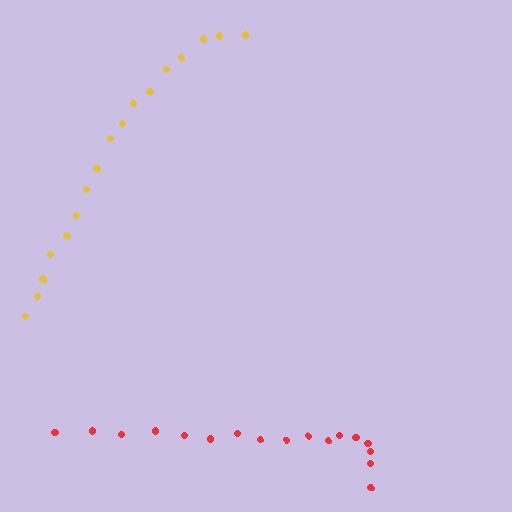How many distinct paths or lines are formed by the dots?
There are 2 distinct paths.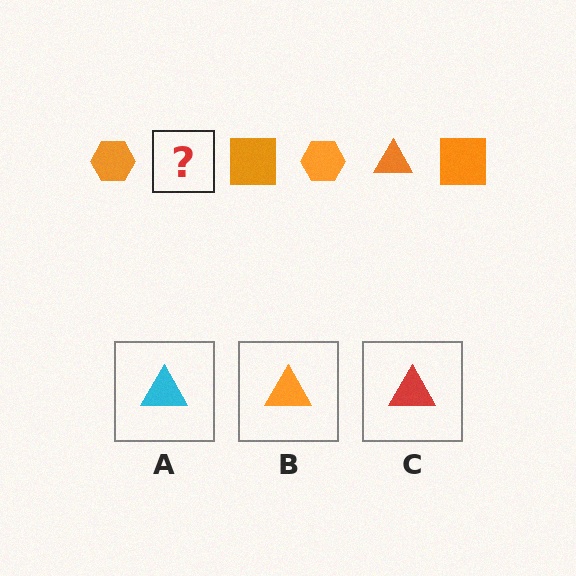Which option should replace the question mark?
Option B.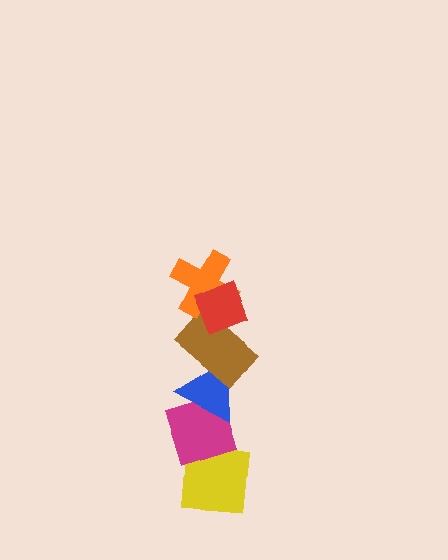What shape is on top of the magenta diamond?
The blue triangle is on top of the magenta diamond.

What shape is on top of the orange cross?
The red diamond is on top of the orange cross.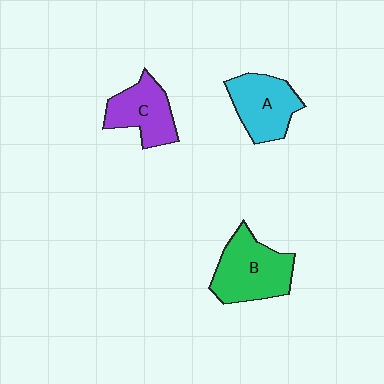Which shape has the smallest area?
Shape C (purple).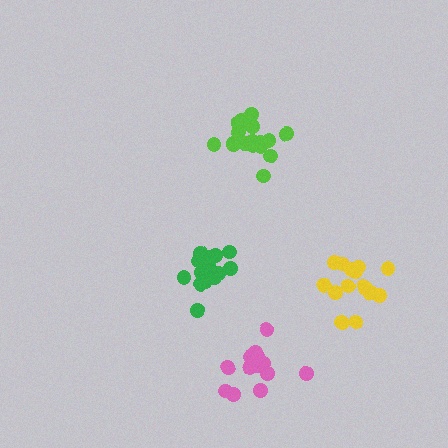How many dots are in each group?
Group 1: 16 dots, Group 2: 15 dots, Group 3: 18 dots, Group 4: 19 dots (68 total).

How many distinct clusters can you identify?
There are 4 distinct clusters.